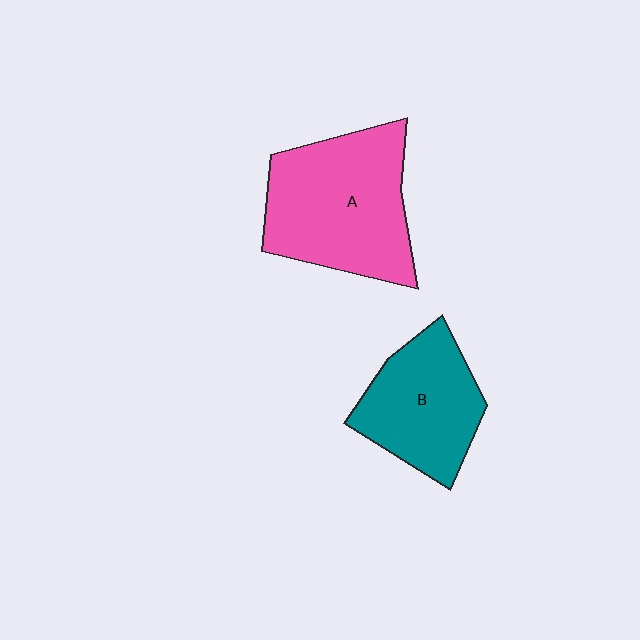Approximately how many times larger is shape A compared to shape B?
Approximately 1.4 times.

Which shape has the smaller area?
Shape B (teal).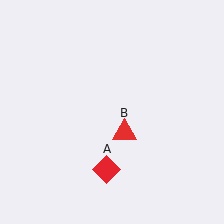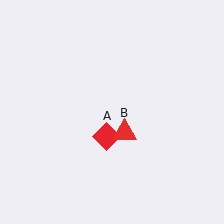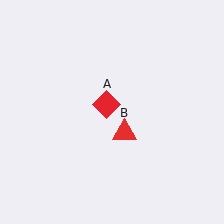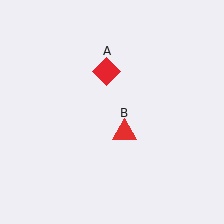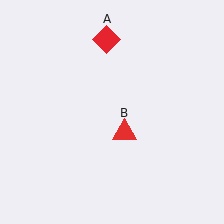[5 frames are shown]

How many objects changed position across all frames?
1 object changed position: red diamond (object A).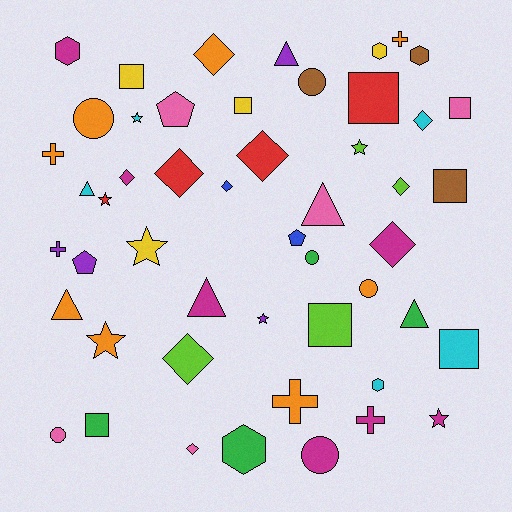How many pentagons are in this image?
There are 3 pentagons.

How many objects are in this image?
There are 50 objects.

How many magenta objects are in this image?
There are 7 magenta objects.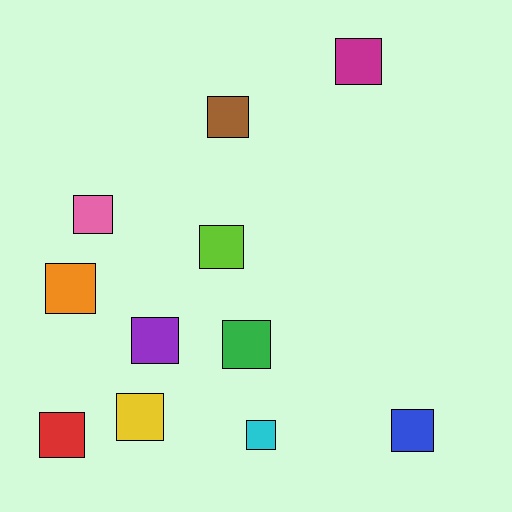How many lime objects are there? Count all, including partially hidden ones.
There is 1 lime object.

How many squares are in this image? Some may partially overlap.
There are 11 squares.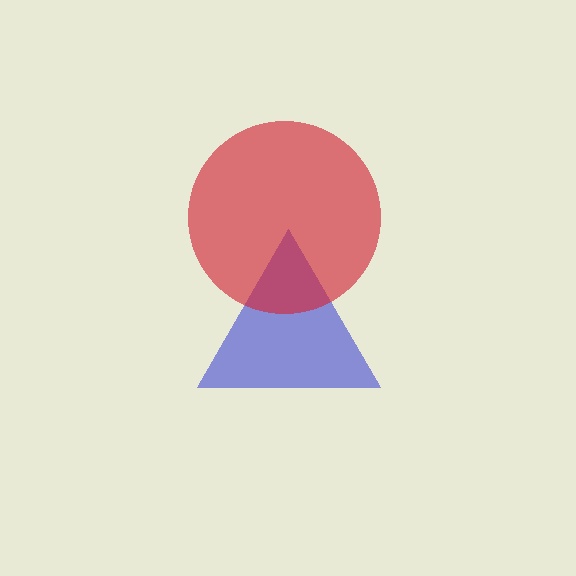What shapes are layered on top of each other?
The layered shapes are: a blue triangle, a red circle.